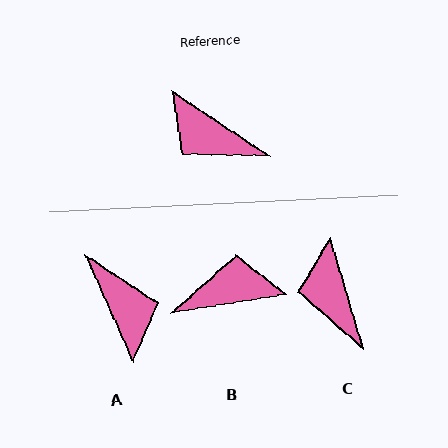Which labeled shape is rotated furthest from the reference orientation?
A, about 148 degrees away.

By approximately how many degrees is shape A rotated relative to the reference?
Approximately 148 degrees counter-clockwise.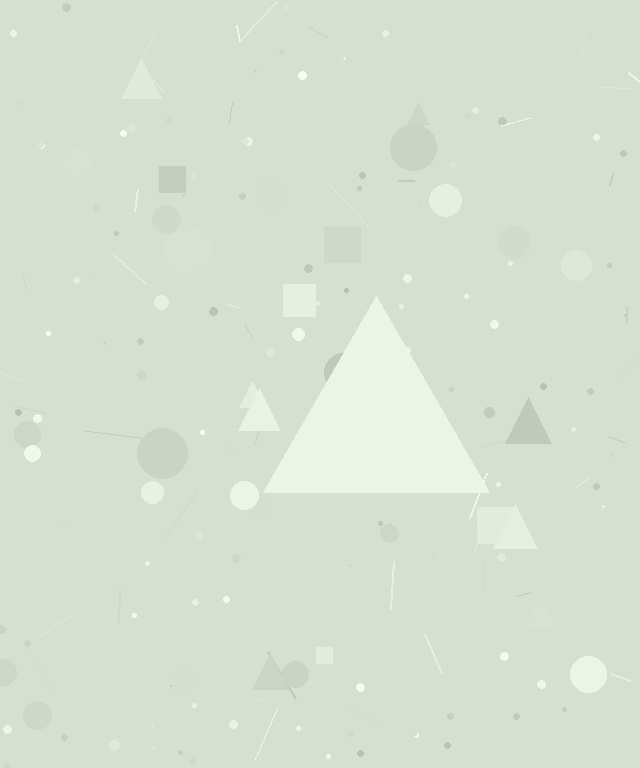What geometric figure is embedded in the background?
A triangle is embedded in the background.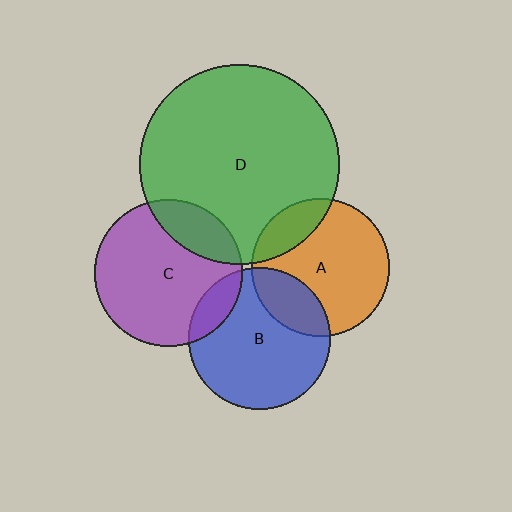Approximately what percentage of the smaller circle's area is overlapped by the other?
Approximately 15%.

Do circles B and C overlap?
Yes.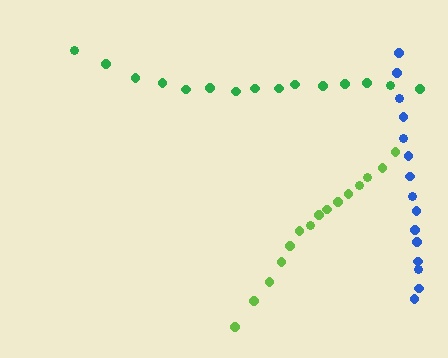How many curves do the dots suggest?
There are 3 distinct paths.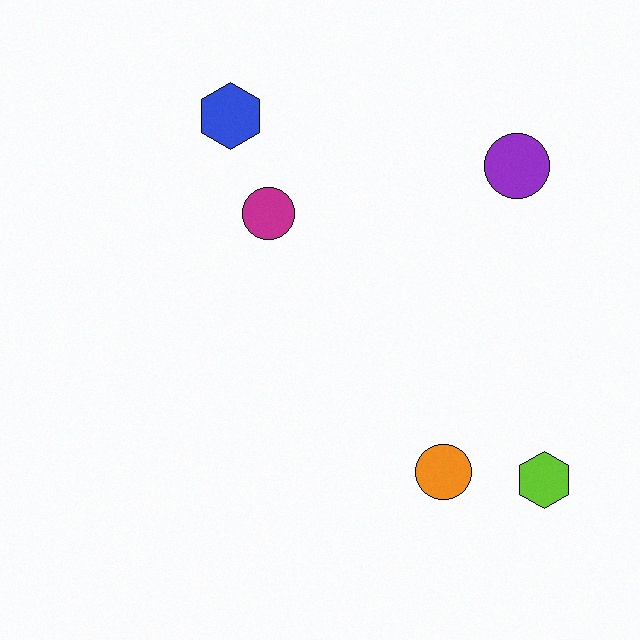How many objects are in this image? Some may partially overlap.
There are 5 objects.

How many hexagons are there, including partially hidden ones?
There are 2 hexagons.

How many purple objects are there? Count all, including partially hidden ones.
There is 1 purple object.